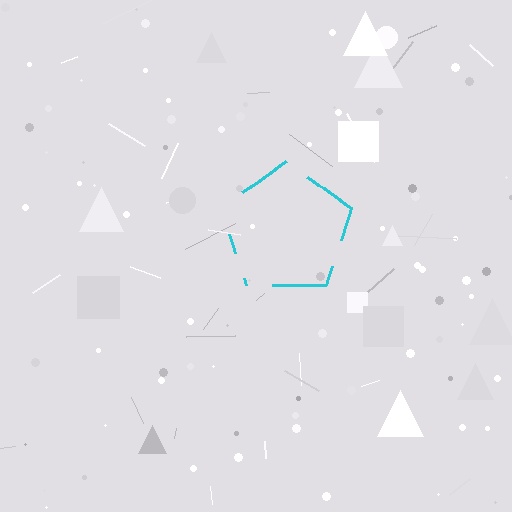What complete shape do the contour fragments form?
The contour fragments form a pentagon.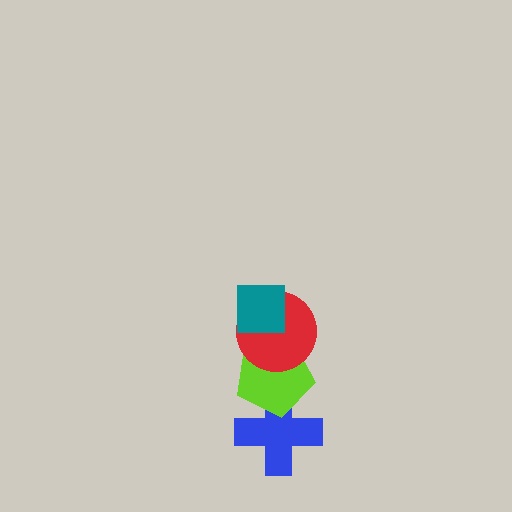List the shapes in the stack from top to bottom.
From top to bottom: the teal square, the red circle, the lime pentagon, the blue cross.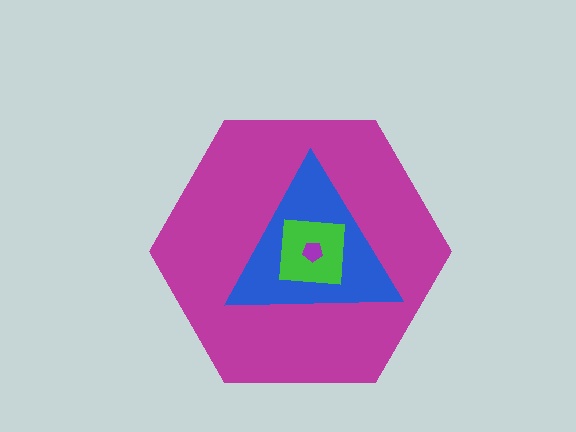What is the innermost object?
The purple pentagon.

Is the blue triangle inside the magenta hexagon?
Yes.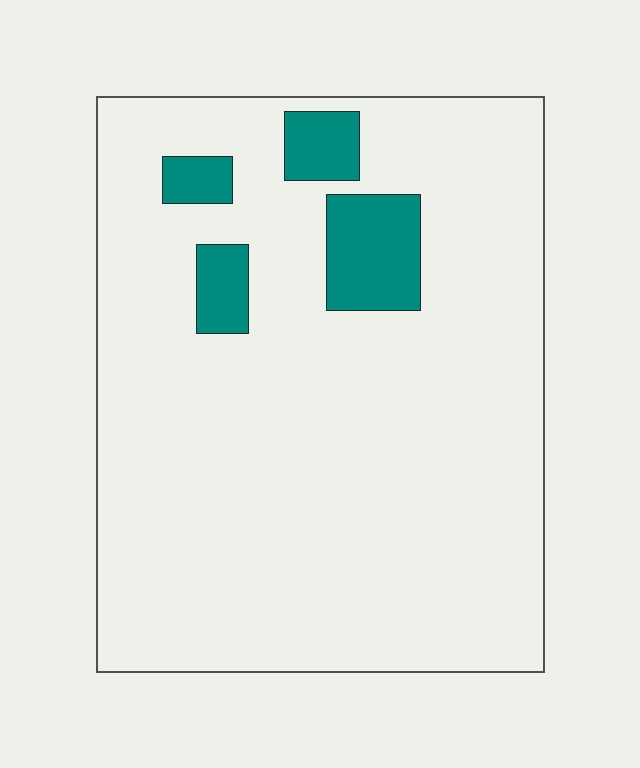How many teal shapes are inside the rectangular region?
4.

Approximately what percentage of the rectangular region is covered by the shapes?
Approximately 10%.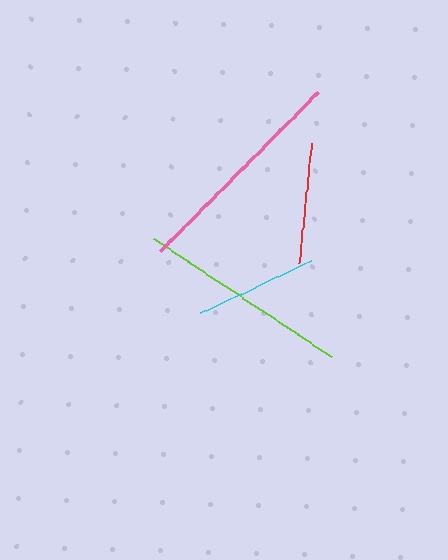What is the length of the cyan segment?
The cyan segment is approximately 122 pixels long.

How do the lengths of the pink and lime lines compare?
The pink and lime lines are approximately the same length.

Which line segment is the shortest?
The red line is the shortest at approximately 120 pixels.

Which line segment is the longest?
The pink line is the longest at approximately 224 pixels.